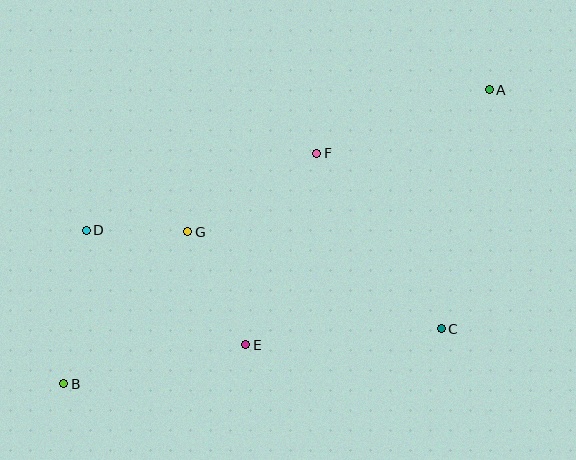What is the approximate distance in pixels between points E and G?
The distance between E and G is approximately 127 pixels.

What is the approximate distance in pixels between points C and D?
The distance between C and D is approximately 368 pixels.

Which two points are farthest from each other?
Points A and B are farthest from each other.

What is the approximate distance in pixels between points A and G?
The distance between A and G is approximately 334 pixels.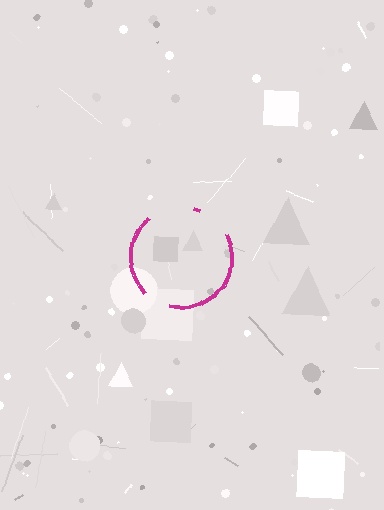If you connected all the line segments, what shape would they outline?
They would outline a circle.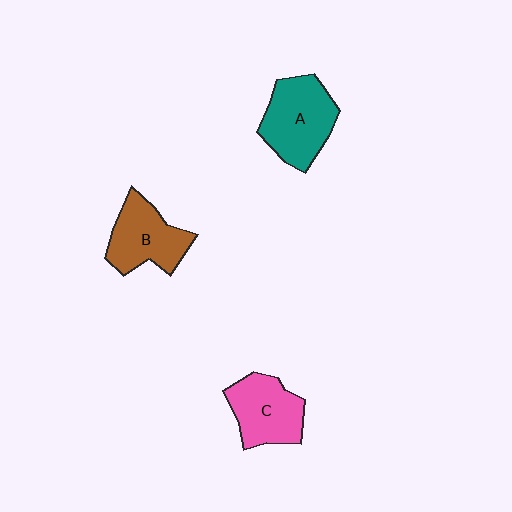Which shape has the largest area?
Shape A (teal).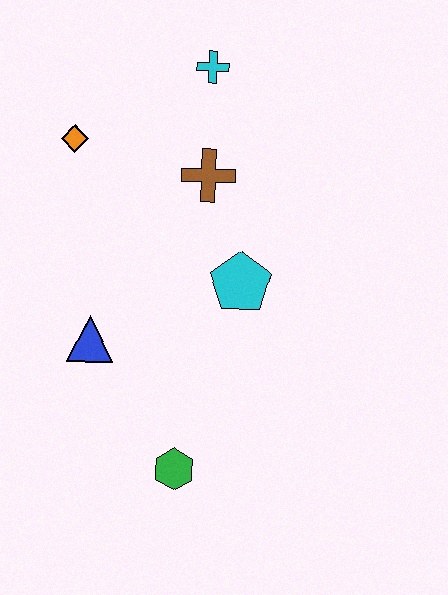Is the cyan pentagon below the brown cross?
Yes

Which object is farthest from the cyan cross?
The green hexagon is farthest from the cyan cross.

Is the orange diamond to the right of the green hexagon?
No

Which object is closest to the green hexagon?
The blue triangle is closest to the green hexagon.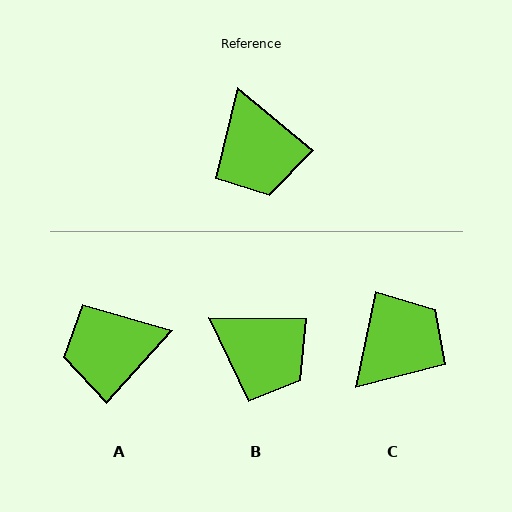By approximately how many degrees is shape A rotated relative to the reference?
Approximately 93 degrees clockwise.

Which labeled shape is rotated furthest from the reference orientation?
C, about 117 degrees away.